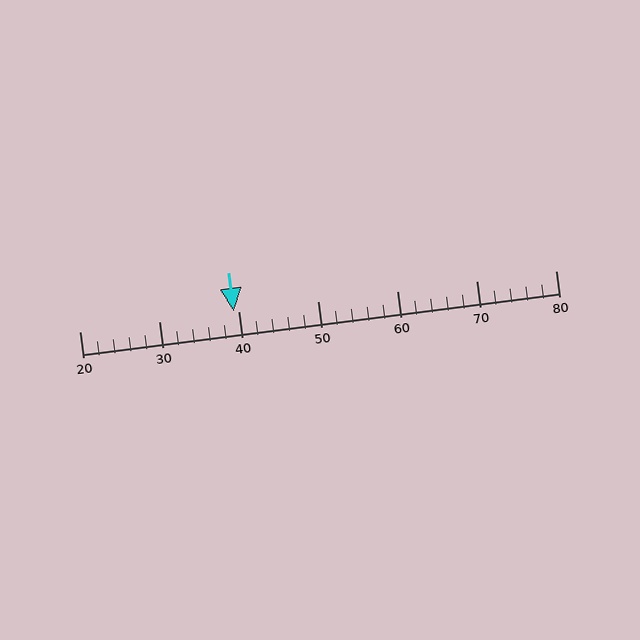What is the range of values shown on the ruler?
The ruler shows values from 20 to 80.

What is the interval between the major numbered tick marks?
The major tick marks are spaced 10 units apart.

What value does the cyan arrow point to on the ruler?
The cyan arrow points to approximately 39.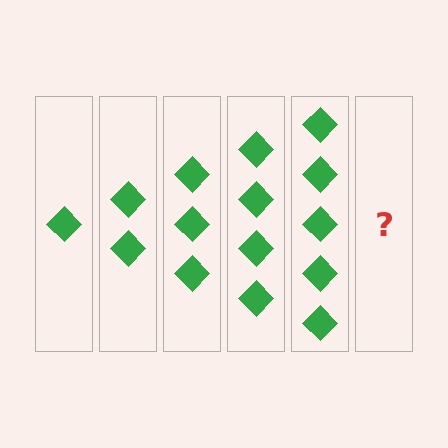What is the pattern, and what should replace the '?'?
The pattern is that each step adds one more diamond. The '?' should be 6 diamonds.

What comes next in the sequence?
The next element should be 6 diamonds.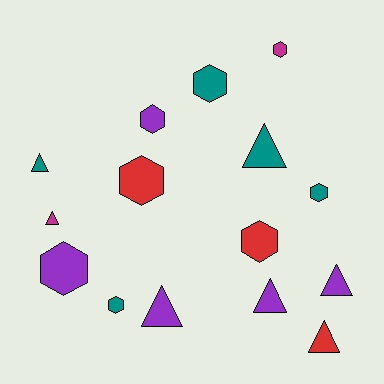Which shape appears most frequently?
Hexagon, with 8 objects.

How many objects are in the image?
There are 15 objects.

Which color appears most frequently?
Teal, with 5 objects.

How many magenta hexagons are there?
There is 1 magenta hexagon.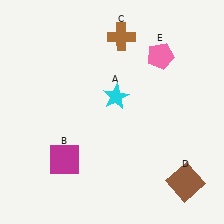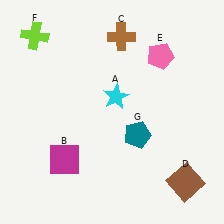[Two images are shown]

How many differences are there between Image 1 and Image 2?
There are 2 differences between the two images.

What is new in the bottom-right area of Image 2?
A teal pentagon (G) was added in the bottom-right area of Image 2.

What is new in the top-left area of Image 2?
A lime cross (F) was added in the top-left area of Image 2.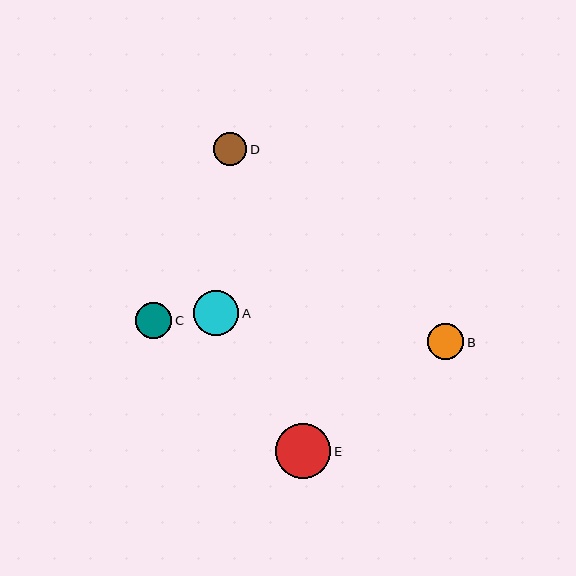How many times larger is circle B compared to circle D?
Circle B is approximately 1.1 times the size of circle D.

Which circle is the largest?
Circle E is the largest with a size of approximately 55 pixels.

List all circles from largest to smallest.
From largest to smallest: E, A, C, B, D.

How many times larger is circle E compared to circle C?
Circle E is approximately 1.5 times the size of circle C.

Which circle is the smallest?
Circle D is the smallest with a size of approximately 33 pixels.